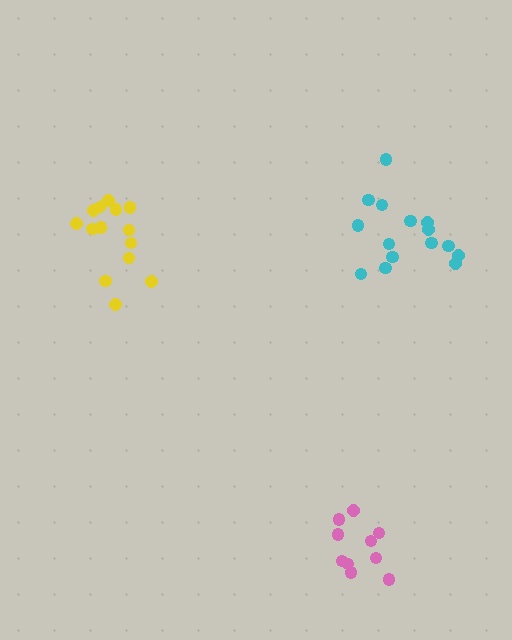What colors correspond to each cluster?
The clusters are colored: yellow, cyan, pink.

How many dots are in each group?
Group 1: 14 dots, Group 2: 15 dots, Group 3: 10 dots (39 total).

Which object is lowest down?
The pink cluster is bottommost.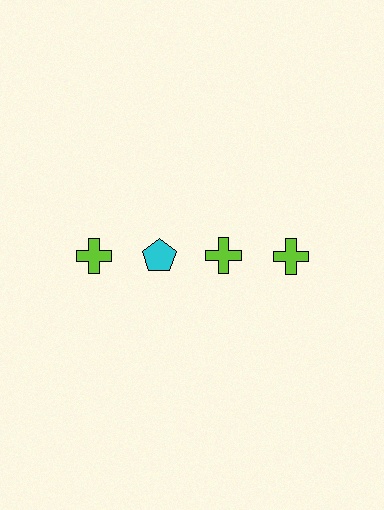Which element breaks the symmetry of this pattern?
The cyan pentagon in the top row, second from left column breaks the symmetry. All other shapes are lime crosses.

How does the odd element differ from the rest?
It differs in both color (cyan instead of lime) and shape (pentagon instead of cross).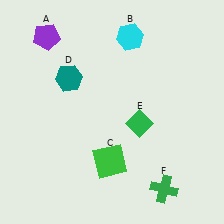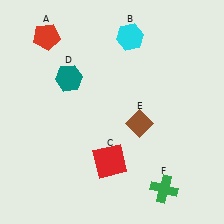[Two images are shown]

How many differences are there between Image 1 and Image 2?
There are 3 differences between the two images.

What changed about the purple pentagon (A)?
In Image 1, A is purple. In Image 2, it changed to red.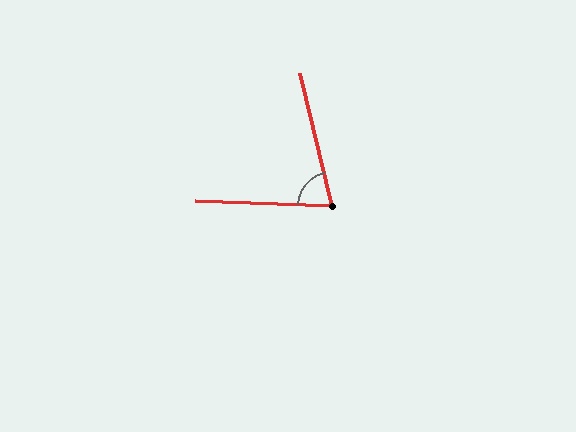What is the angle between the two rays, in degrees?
Approximately 74 degrees.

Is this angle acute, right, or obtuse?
It is acute.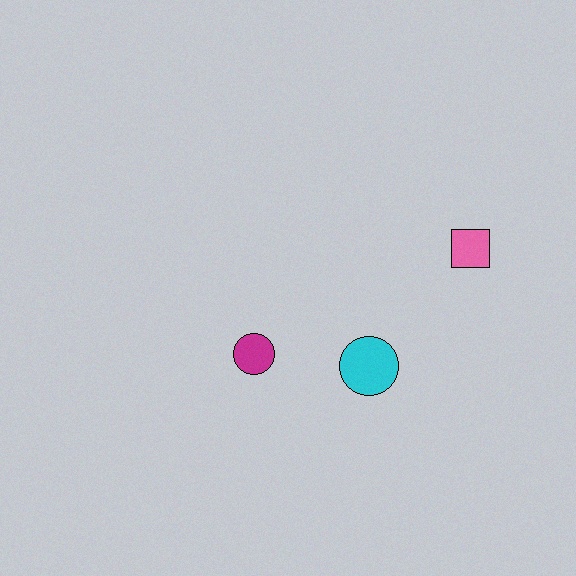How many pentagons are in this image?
There are no pentagons.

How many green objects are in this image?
There are no green objects.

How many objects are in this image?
There are 3 objects.